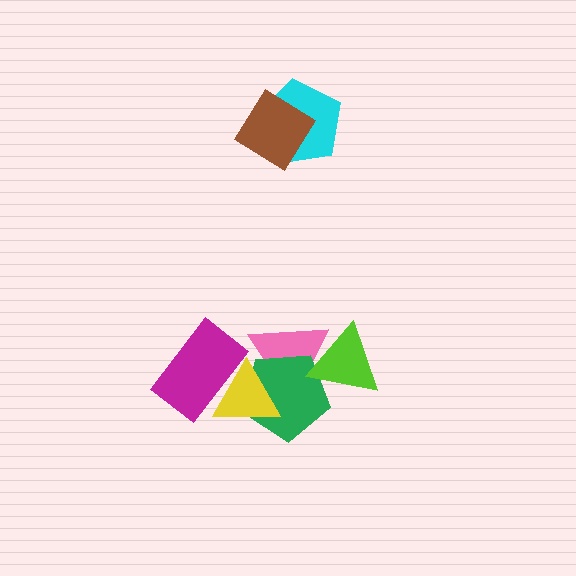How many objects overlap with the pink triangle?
3 objects overlap with the pink triangle.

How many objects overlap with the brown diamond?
1 object overlaps with the brown diamond.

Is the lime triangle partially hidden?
No, no other shape covers it.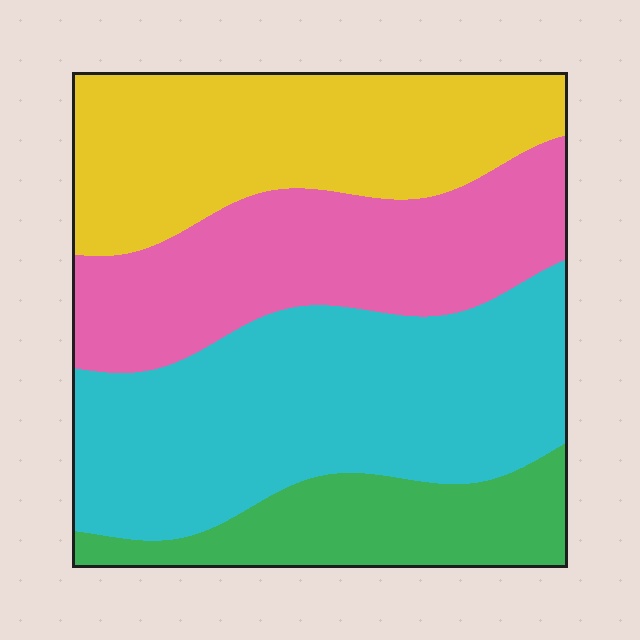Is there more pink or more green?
Pink.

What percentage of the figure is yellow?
Yellow covers roughly 25% of the figure.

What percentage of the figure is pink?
Pink covers 25% of the figure.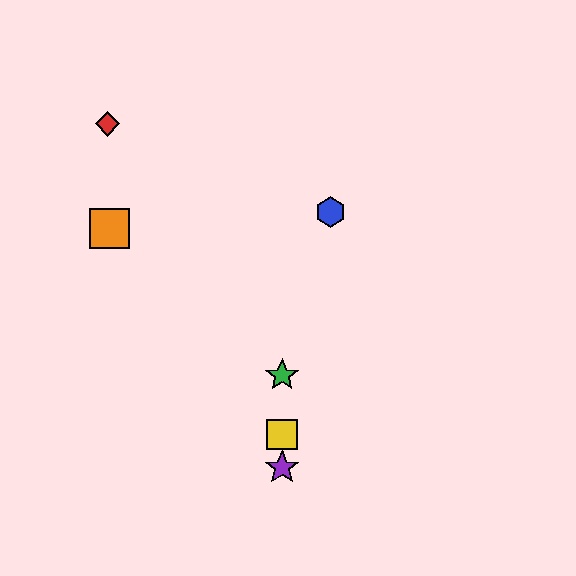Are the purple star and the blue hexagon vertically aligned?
No, the purple star is at x≈282 and the blue hexagon is at x≈330.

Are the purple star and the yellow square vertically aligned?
Yes, both are at x≈282.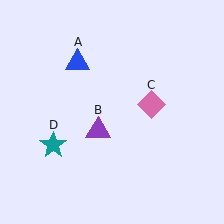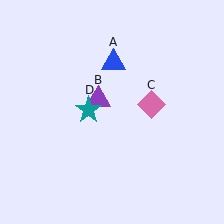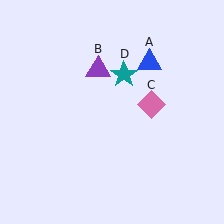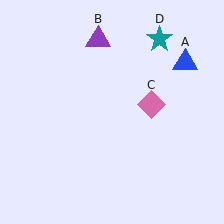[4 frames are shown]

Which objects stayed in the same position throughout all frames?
Pink diamond (object C) remained stationary.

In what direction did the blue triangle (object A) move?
The blue triangle (object A) moved right.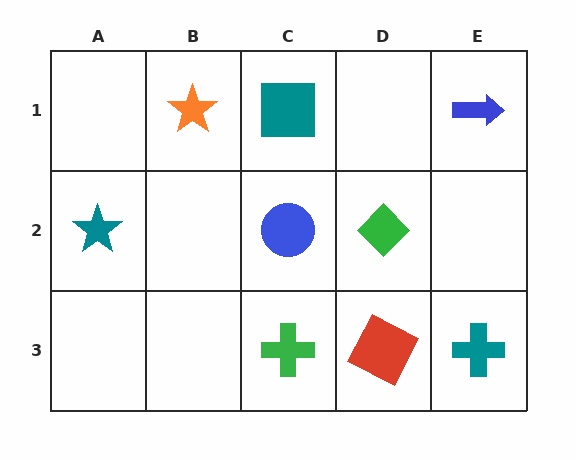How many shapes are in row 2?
3 shapes.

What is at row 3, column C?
A green cross.